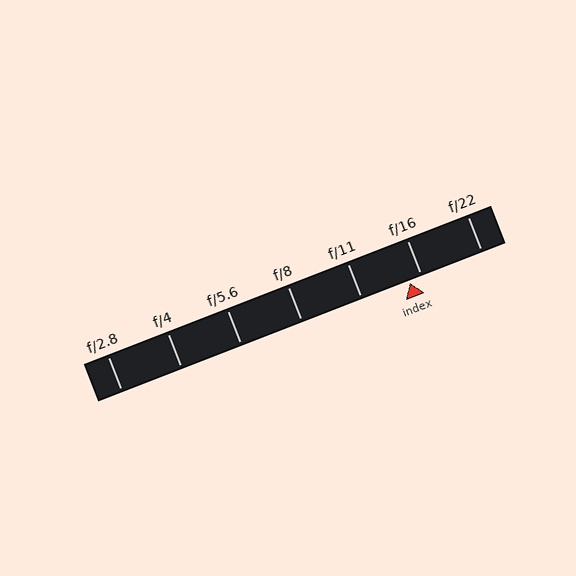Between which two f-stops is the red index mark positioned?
The index mark is between f/11 and f/16.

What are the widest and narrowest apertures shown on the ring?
The widest aperture shown is f/2.8 and the narrowest is f/22.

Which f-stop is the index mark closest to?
The index mark is closest to f/16.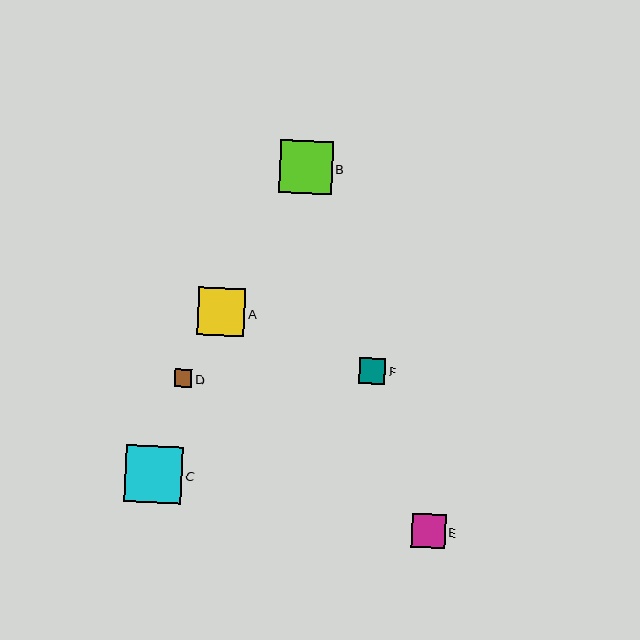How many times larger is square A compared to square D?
Square A is approximately 2.7 times the size of square D.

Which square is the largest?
Square C is the largest with a size of approximately 57 pixels.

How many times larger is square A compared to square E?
Square A is approximately 1.4 times the size of square E.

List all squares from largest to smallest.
From largest to smallest: C, B, A, E, F, D.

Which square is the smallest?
Square D is the smallest with a size of approximately 17 pixels.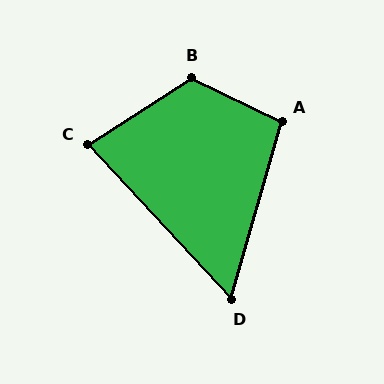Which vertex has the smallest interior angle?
D, at approximately 59 degrees.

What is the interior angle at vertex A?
Approximately 100 degrees (obtuse).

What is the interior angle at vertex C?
Approximately 80 degrees (acute).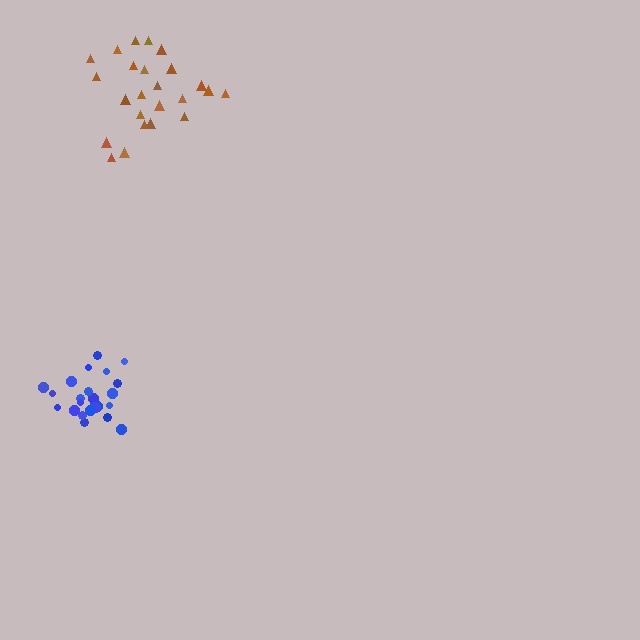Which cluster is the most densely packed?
Blue.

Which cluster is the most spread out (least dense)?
Brown.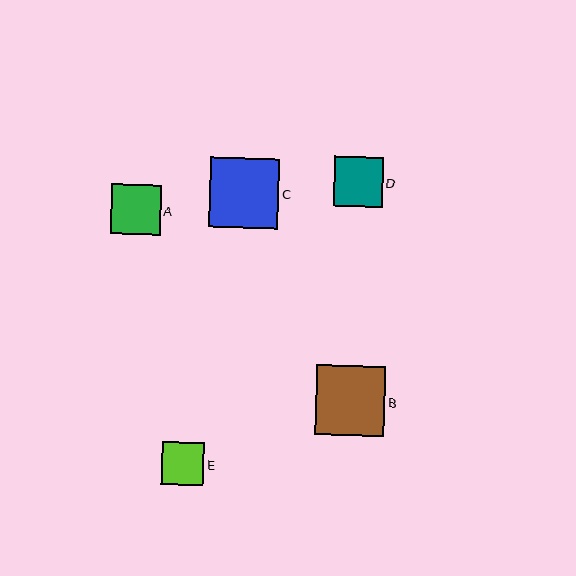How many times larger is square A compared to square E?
Square A is approximately 1.2 times the size of square E.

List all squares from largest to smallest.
From largest to smallest: C, B, A, D, E.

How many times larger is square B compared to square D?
Square B is approximately 1.4 times the size of square D.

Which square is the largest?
Square C is the largest with a size of approximately 69 pixels.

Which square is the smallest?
Square E is the smallest with a size of approximately 42 pixels.